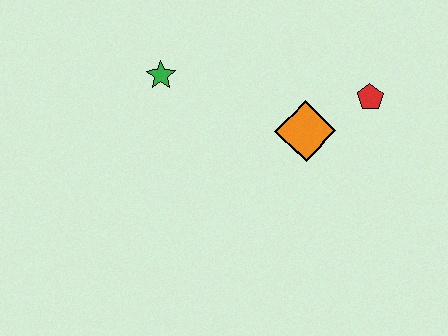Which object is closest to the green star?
The orange diamond is closest to the green star.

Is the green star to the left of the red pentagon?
Yes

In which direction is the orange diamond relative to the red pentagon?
The orange diamond is to the left of the red pentagon.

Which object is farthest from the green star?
The red pentagon is farthest from the green star.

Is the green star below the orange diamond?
No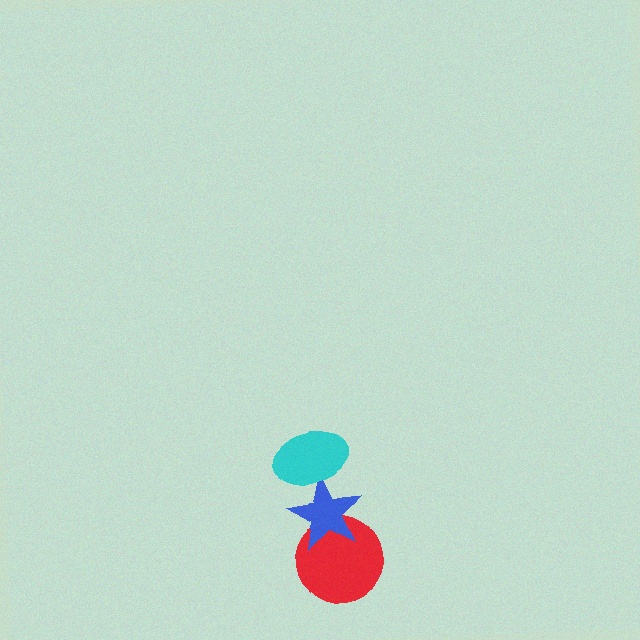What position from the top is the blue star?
The blue star is 2nd from the top.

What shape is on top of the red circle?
The blue star is on top of the red circle.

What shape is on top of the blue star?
The cyan ellipse is on top of the blue star.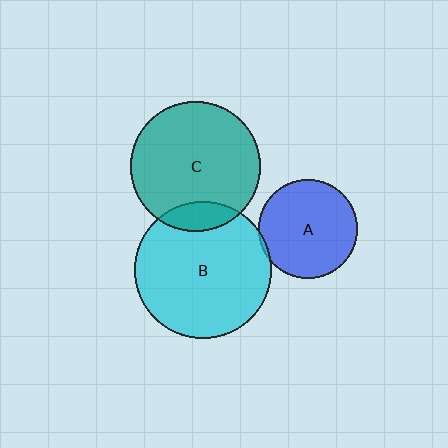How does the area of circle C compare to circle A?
Approximately 1.7 times.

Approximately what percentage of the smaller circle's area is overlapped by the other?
Approximately 5%.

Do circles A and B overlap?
Yes.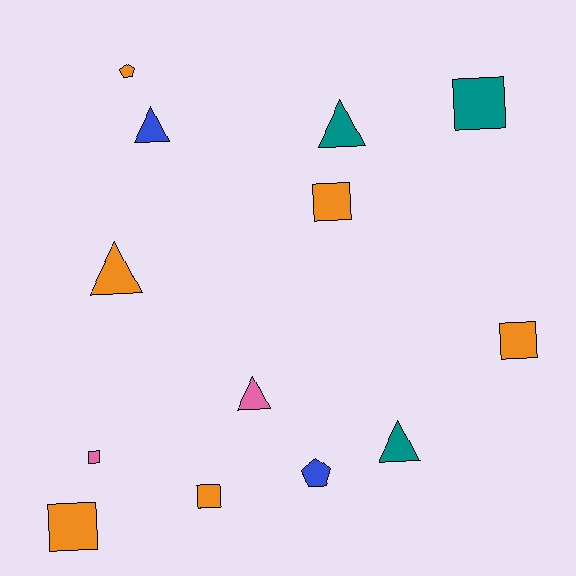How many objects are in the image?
There are 13 objects.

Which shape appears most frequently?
Square, with 6 objects.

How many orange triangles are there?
There is 1 orange triangle.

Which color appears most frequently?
Orange, with 6 objects.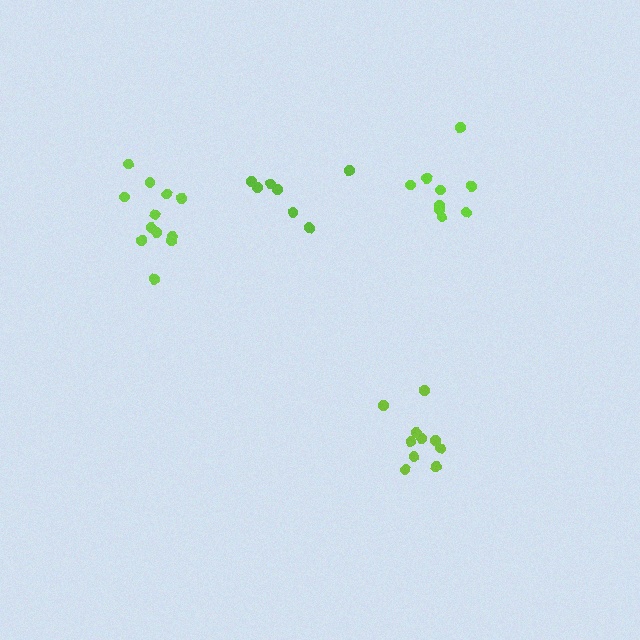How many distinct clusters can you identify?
There are 4 distinct clusters.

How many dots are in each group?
Group 1: 12 dots, Group 2: 10 dots, Group 3: 10 dots, Group 4: 7 dots (39 total).